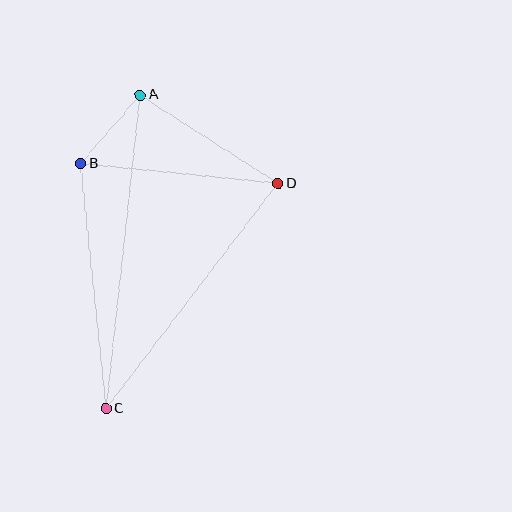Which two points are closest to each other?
Points A and B are closest to each other.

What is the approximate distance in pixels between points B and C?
The distance between B and C is approximately 247 pixels.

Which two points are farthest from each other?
Points A and C are farthest from each other.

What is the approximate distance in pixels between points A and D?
The distance between A and D is approximately 164 pixels.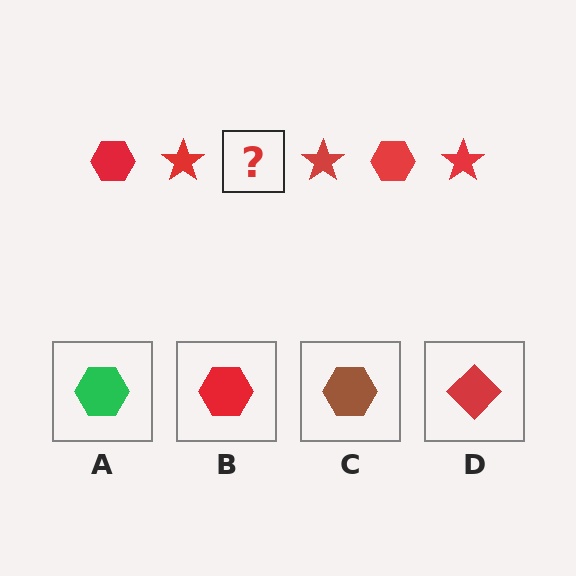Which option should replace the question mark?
Option B.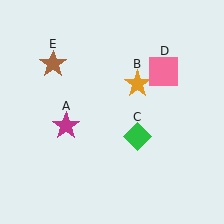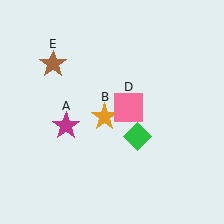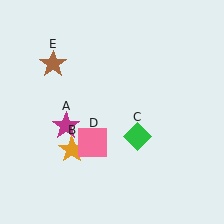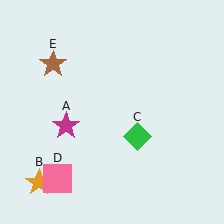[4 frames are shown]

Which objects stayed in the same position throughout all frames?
Magenta star (object A) and green diamond (object C) and brown star (object E) remained stationary.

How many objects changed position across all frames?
2 objects changed position: orange star (object B), pink square (object D).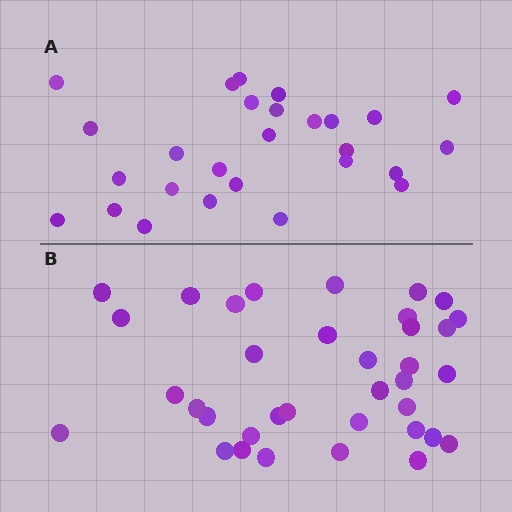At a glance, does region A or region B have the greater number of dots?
Region B (the bottom region) has more dots.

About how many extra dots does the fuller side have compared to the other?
Region B has roughly 8 or so more dots than region A.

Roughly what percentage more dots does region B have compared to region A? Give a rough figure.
About 35% more.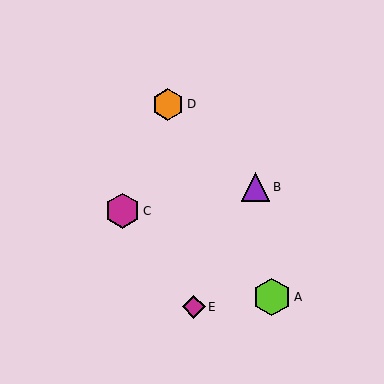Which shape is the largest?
The lime hexagon (labeled A) is the largest.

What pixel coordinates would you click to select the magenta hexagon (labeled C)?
Click at (123, 211) to select the magenta hexagon C.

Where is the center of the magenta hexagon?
The center of the magenta hexagon is at (123, 211).